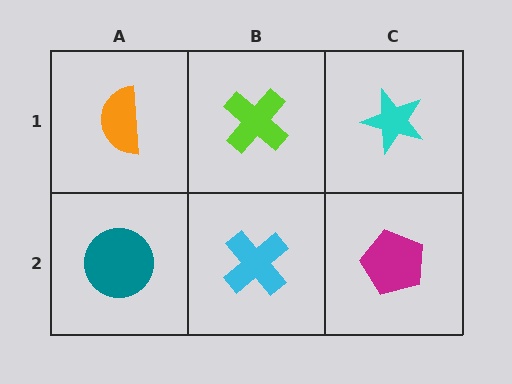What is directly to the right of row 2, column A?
A cyan cross.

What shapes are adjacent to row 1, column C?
A magenta pentagon (row 2, column C), a lime cross (row 1, column B).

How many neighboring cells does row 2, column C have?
2.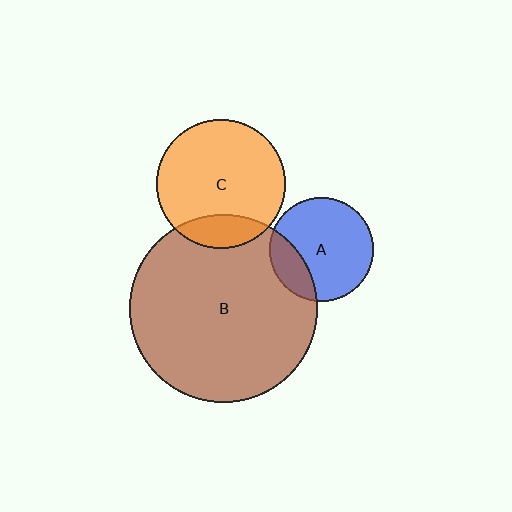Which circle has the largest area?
Circle B (brown).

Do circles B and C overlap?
Yes.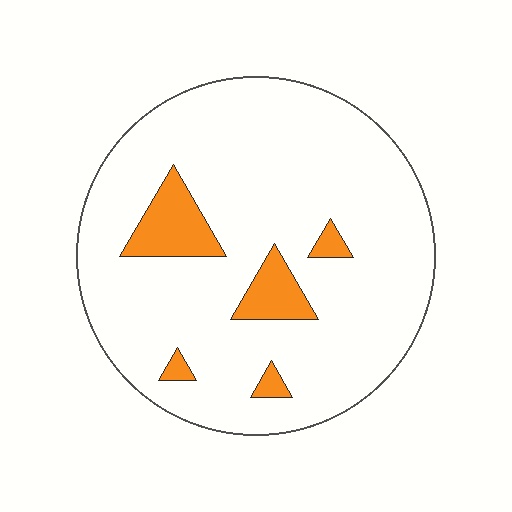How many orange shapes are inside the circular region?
5.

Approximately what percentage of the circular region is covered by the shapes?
Approximately 10%.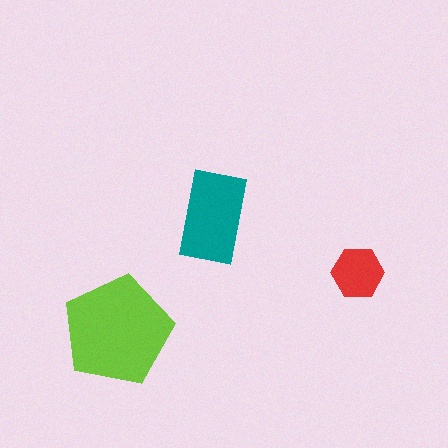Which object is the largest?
The lime pentagon.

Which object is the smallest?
The red hexagon.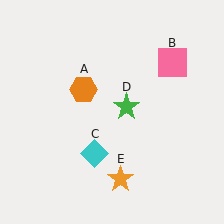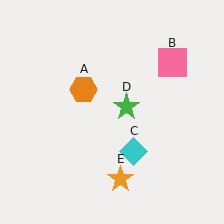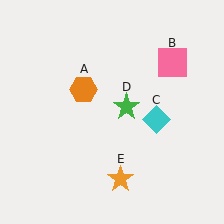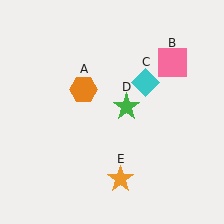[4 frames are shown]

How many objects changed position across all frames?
1 object changed position: cyan diamond (object C).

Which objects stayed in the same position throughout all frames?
Orange hexagon (object A) and pink square (object B) and green star (object D) and orange star (object E) remained stationary.